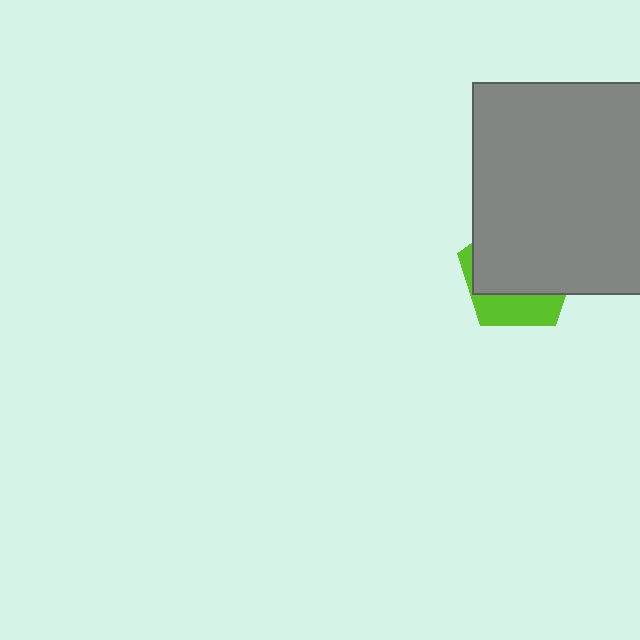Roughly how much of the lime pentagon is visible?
A small part of it is visible (roughly 30%).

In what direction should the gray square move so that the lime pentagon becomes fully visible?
The gray square should move up. That is the shortest direction to clear the overlap and leave the lime pentagon fully visible.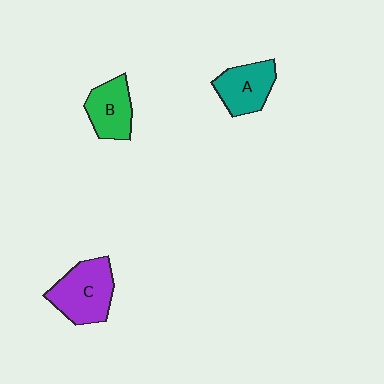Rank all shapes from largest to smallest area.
From largest to smallest: C (purple), A (teal), B (green).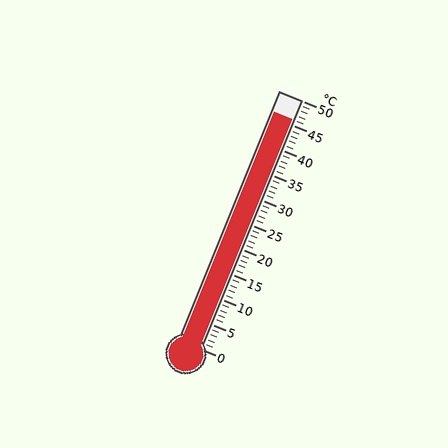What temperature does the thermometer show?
The thermometer shows approximately 46°C.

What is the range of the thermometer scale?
The thermometer scale ranges from 0°C to 50°C.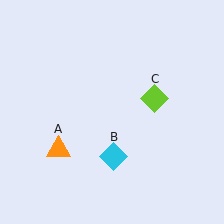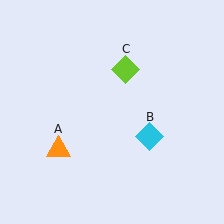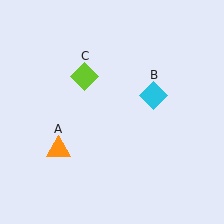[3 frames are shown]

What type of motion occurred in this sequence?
The cyan diamond (object B), lime diamond (object C) rotated counterclockwise around the center of the scene.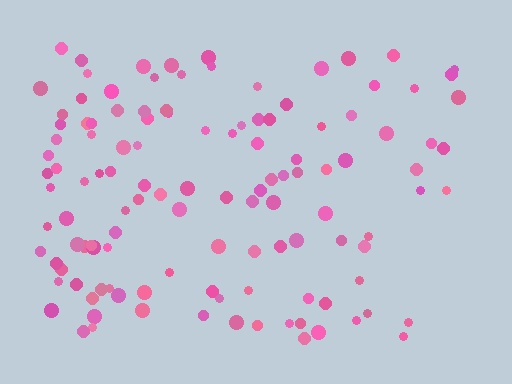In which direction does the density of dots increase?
From right to left, with the left side densest.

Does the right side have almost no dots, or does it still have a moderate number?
Still a moderate number, just noticeably fewer than the left.